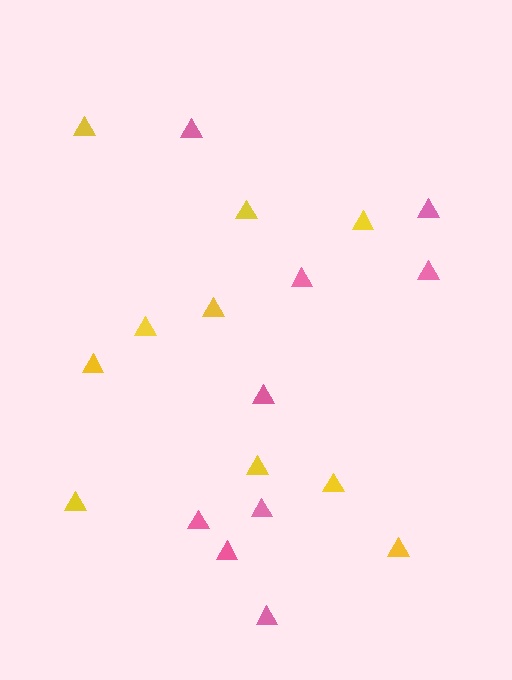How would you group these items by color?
There are 2 groups: one group of yellow triangles (10) and one group of pink triangles (9).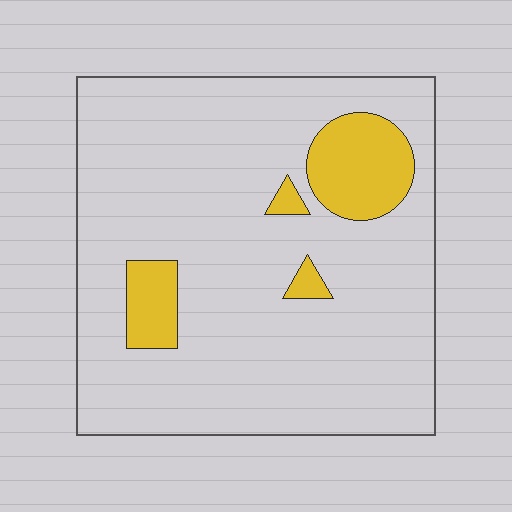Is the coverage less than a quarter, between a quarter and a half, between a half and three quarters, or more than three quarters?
Less than a quarter.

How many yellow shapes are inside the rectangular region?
4.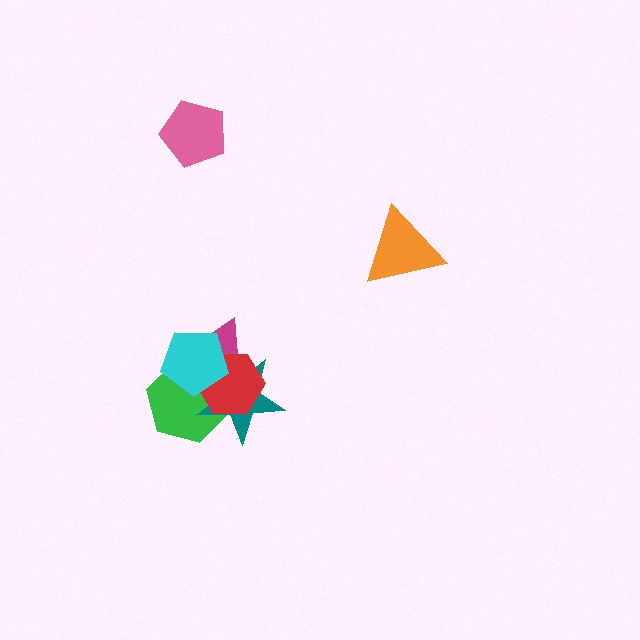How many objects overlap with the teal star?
4 objects overlap with the teal star.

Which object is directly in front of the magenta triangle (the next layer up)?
The teal star is directly in front of the magenta triangle.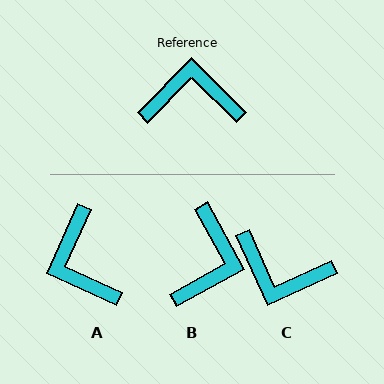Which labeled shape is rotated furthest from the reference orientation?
C, about 159 degrees away.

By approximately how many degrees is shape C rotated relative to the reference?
Approximately 159 degrees counter-clockwise.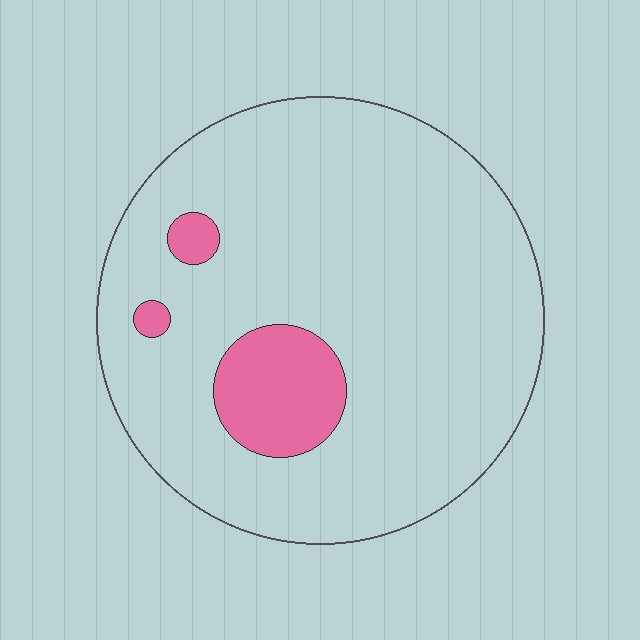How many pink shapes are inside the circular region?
3.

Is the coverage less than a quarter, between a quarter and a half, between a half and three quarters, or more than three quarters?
Less than a quarter.